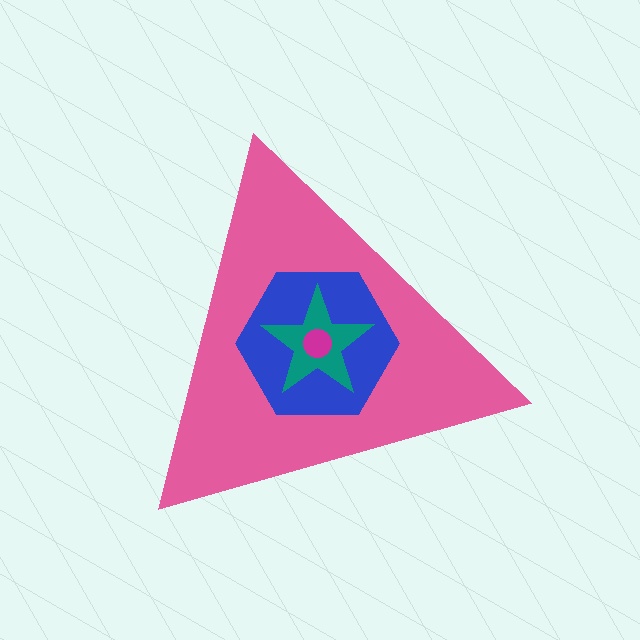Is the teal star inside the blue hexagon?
Yes.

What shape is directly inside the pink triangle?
The blue hexagon.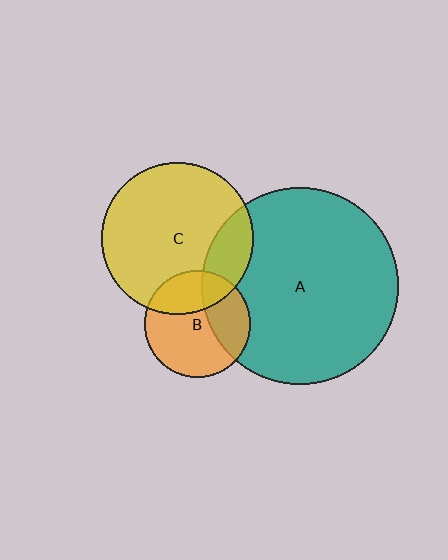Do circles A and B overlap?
Yes.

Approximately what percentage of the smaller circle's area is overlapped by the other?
Approximately 30%.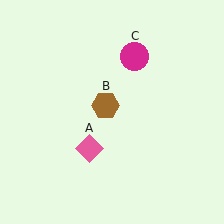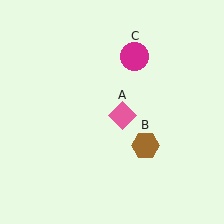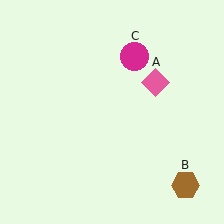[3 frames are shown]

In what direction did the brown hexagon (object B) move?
The brown hexagon (object B) moved down and to the right.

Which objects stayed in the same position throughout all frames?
Magenta circle (object C) remained stationary.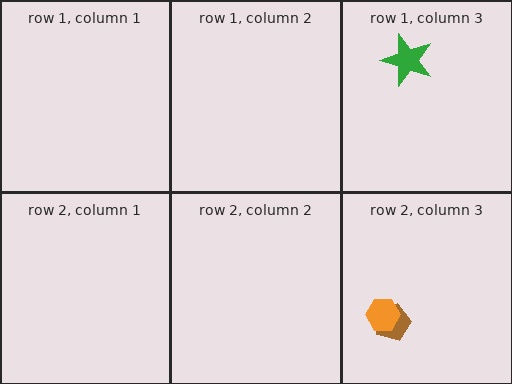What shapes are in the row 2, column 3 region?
The brown pentagon, the orange hexagon.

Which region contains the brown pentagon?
The row 2, column 3 region.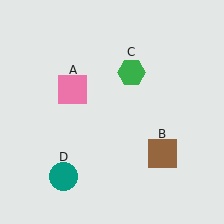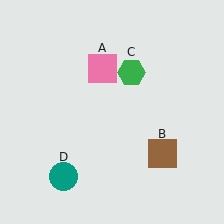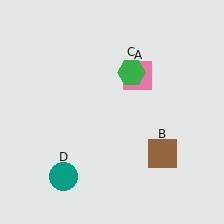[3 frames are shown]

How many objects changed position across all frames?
1 object changed position: pink square (object A).